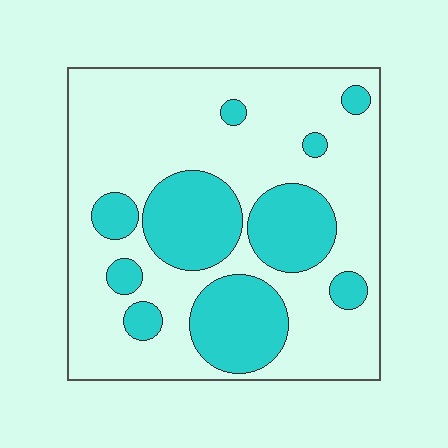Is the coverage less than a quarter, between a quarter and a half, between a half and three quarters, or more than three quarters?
Between a quarter and a half.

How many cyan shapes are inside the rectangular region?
10.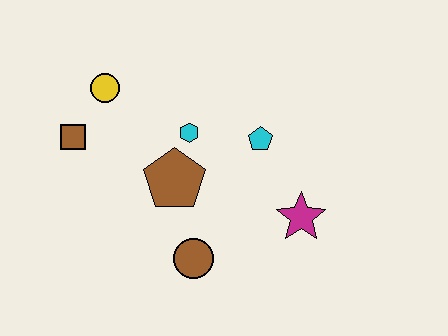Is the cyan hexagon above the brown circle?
Yes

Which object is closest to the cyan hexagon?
The brown pentagon is closest to the cyan hexagon.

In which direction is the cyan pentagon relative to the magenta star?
The cyan pentagon is above the magenta star.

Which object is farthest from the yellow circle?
The magenta star is farthest from the yellow circle.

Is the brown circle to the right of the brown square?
Yes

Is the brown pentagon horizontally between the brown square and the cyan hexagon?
Yes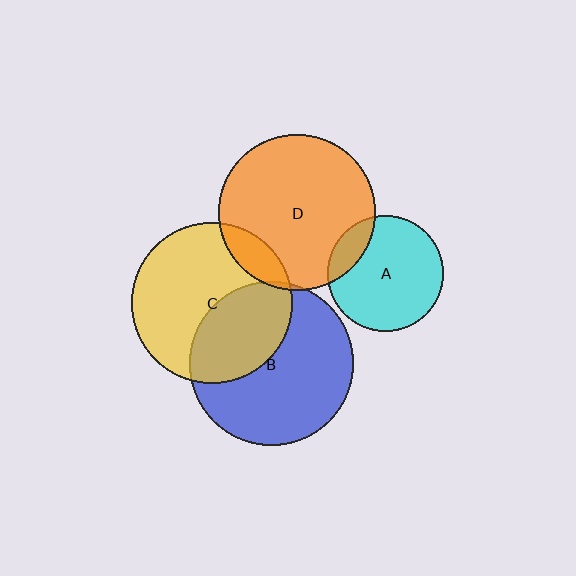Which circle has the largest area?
Circle B (blue).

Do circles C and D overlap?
Yes.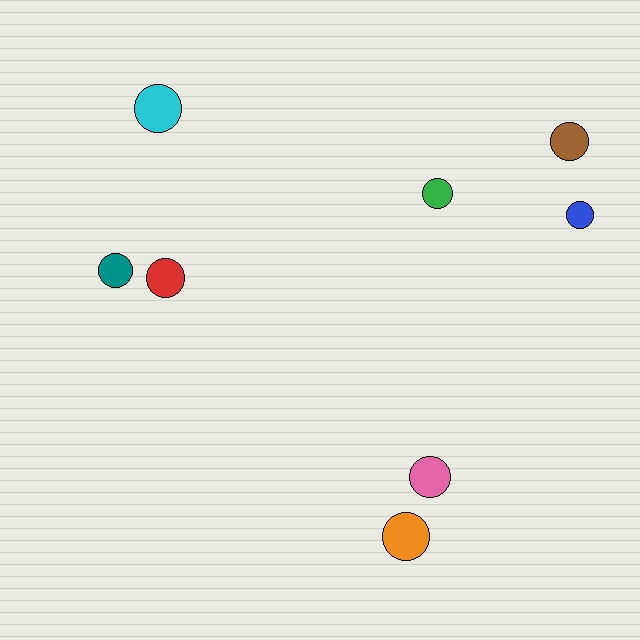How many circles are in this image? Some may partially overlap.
There are 8 circles.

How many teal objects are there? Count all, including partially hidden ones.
There is 1 teal object.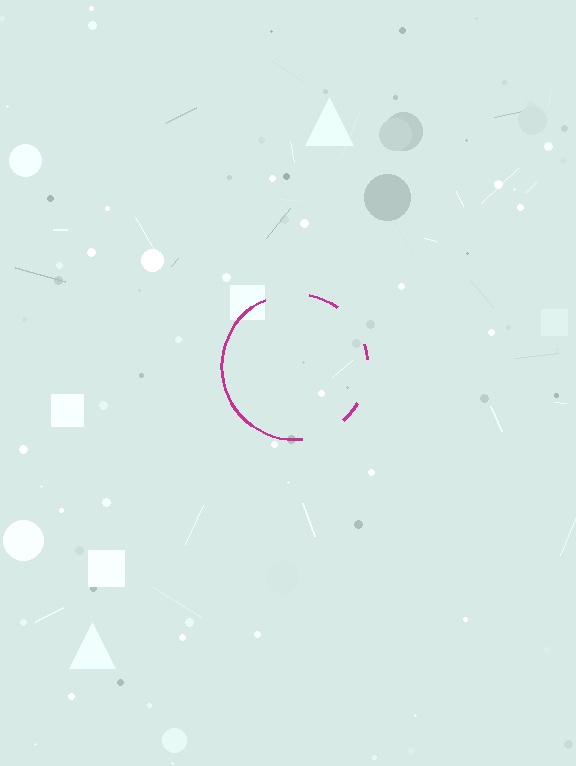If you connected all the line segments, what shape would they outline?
They would outline a circle.